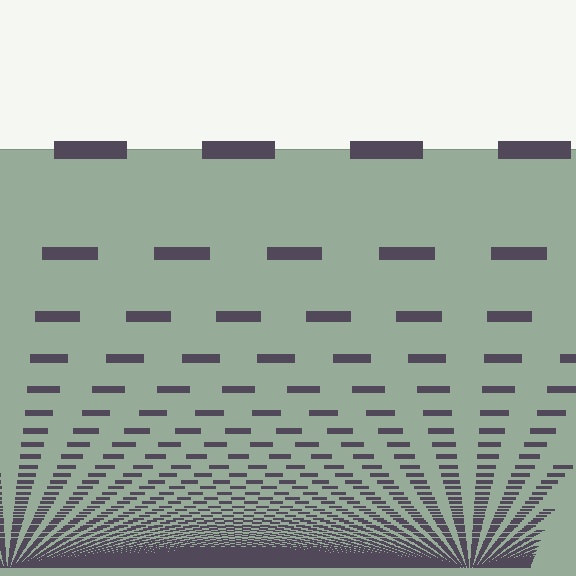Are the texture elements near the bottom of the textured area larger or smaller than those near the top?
Smaller. The gradient is inverted — elements near the bottom are smaller and denser.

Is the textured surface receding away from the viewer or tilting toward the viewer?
The surface appears to tilt toward the viewer. Texture elements get larger and sparser toward the top.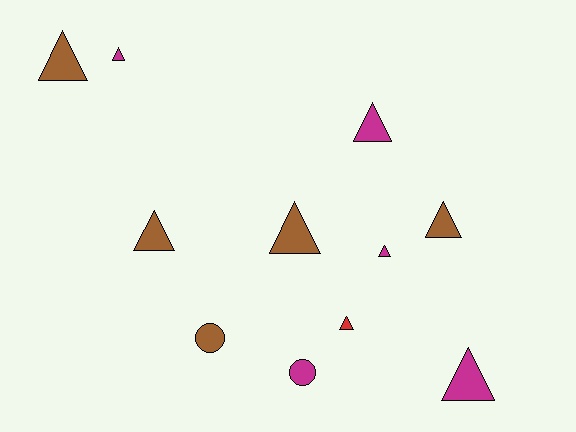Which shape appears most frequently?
Triangle, with 9 objects.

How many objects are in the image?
There are 11 objects.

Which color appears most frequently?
Magenta, with 5 objects.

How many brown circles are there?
There is 1 brown circle.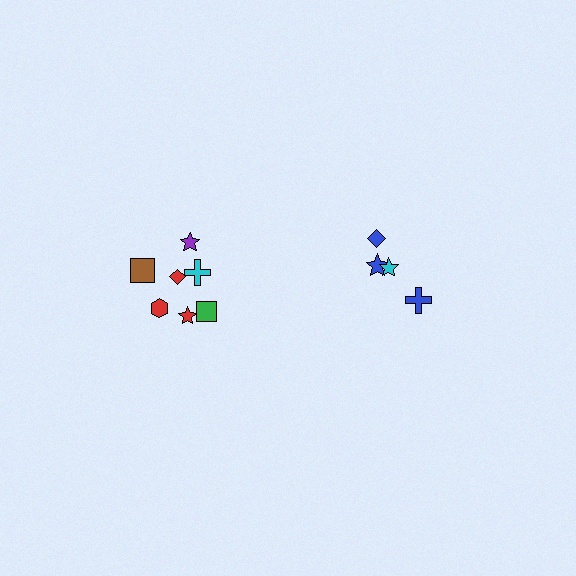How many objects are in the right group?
There are 4 objects.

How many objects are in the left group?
There are 7 objects.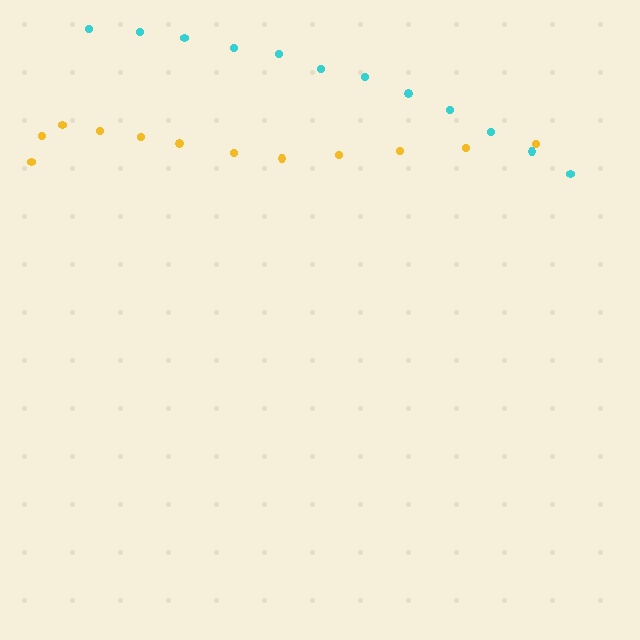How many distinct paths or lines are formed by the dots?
There are 2 distinct paths.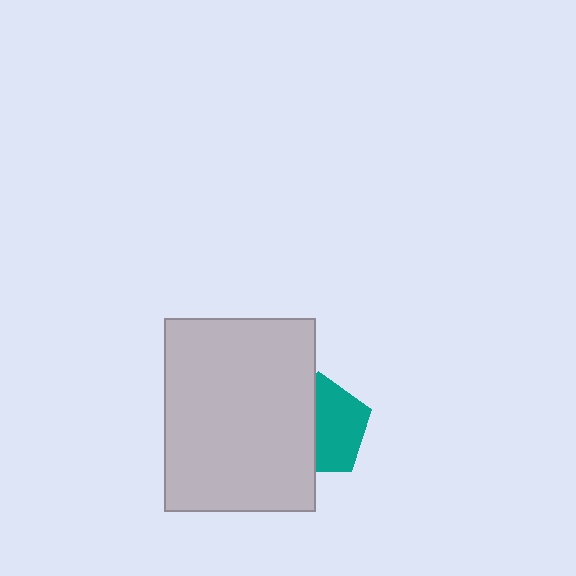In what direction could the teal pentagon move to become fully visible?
The teal pentagon could move right. That would shift it out from behind the light gray rectangle entirely.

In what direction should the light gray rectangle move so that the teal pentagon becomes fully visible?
The light gray rectangle should move left. That is the shortest direction to clear the overlap and leave the teal pentagon fully visible.